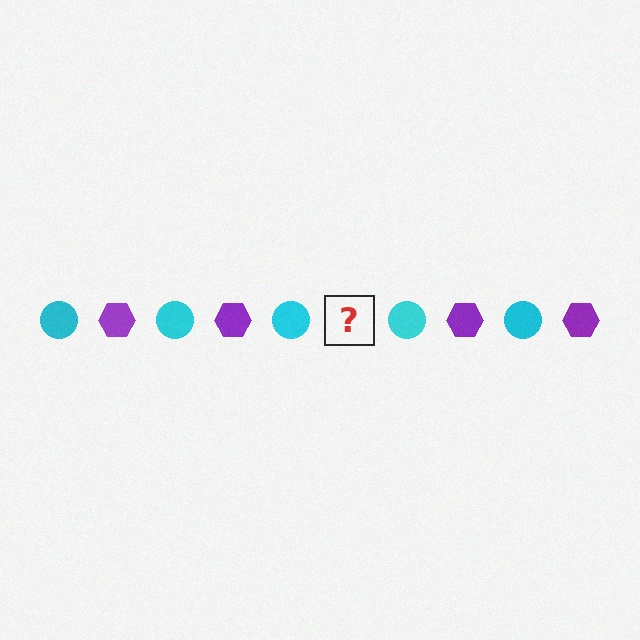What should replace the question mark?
The question mark should be replaced with a purple hexagon.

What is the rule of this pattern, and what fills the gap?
The rule is that the pattern alternates between cyan circle and purple hexagon. The gap should be filled with a purple hexagon.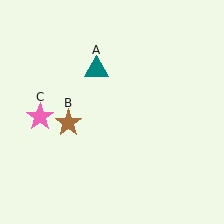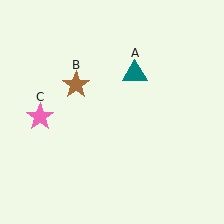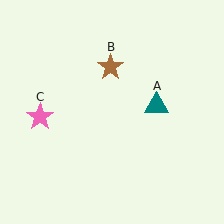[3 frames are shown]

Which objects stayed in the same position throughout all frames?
Pink star (object C) remained stationary.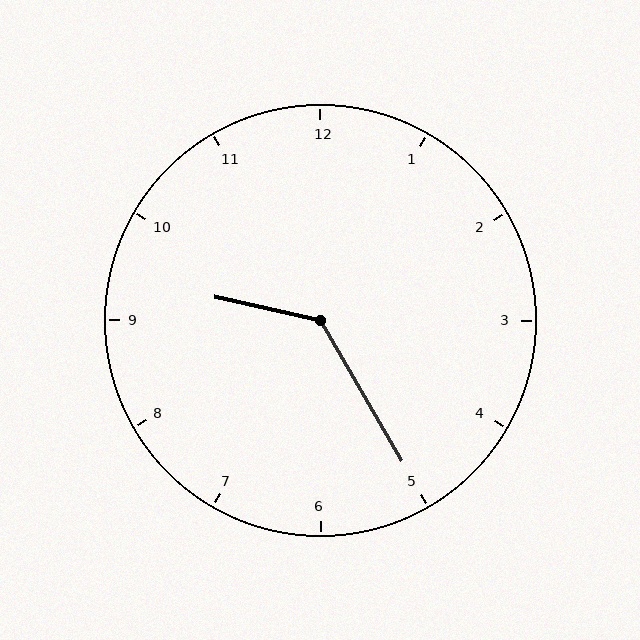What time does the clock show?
9:25.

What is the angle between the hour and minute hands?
Approximately 132 degrees.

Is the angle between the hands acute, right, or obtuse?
It is obtuse.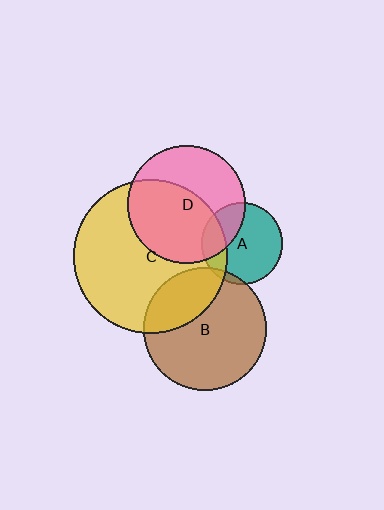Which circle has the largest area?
Circle C (yellow).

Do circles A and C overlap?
Yes.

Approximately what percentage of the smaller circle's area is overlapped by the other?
Approximately 25%.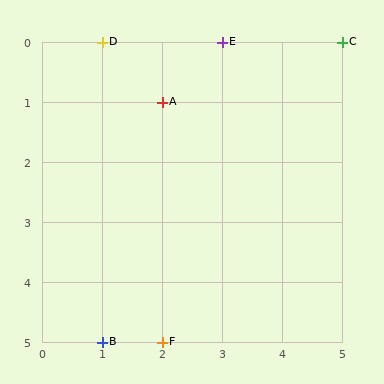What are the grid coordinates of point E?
Point E is at grid coordinates (3, 0).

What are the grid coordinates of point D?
Point D is at grid coordinates (1, 0).